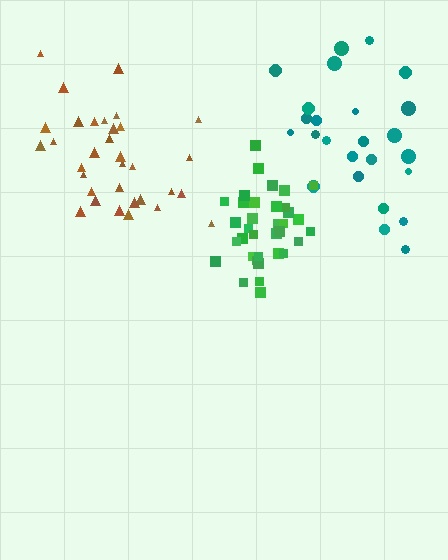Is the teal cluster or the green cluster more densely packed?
Green.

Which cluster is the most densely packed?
Green.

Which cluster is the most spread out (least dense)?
Teal.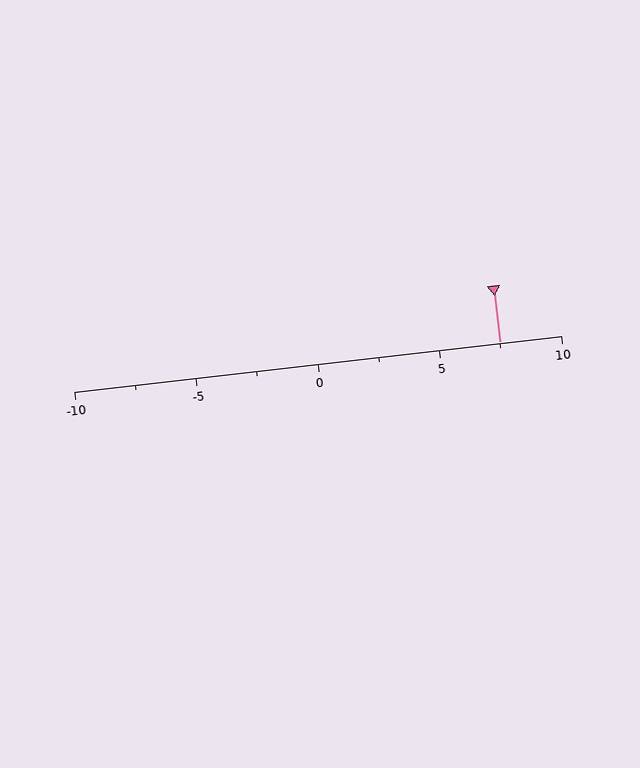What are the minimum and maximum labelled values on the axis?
The axis runs from -10 to 10.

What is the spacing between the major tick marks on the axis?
The major ticks are spaced 5 apart.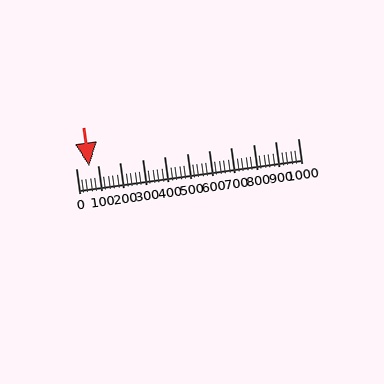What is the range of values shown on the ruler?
The ruler shows values from 0 to 1000.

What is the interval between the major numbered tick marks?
The major tick marks are spaced 100 units apart.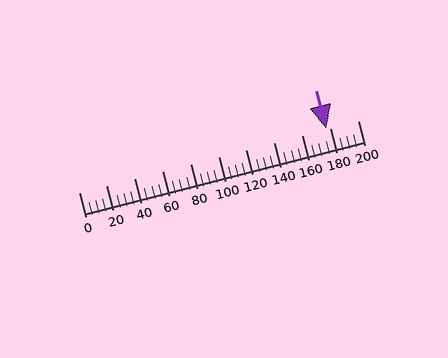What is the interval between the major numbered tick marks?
The major tick marks are spaced 20 units apart.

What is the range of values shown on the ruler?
The ruler shows values from 0 to 200.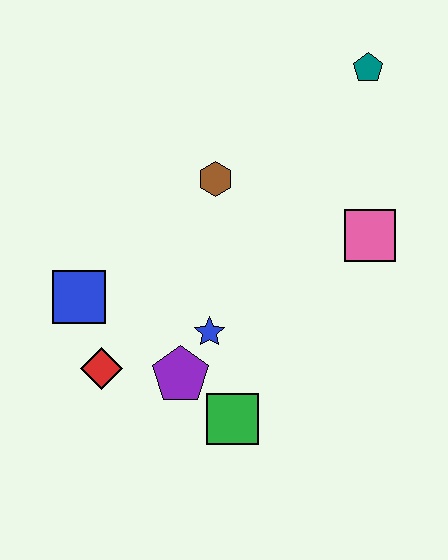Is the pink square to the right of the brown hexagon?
Yes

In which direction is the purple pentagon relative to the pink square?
The purple pentagon is to the left of the pink square.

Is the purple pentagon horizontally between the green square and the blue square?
Yes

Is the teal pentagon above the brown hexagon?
Yes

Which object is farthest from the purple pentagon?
The teal pentagon is farthest from the purple pentagon.